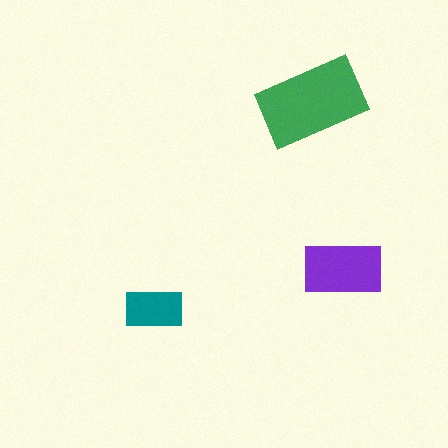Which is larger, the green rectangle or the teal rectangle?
The green one.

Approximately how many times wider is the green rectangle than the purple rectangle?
About 1.5 times wider.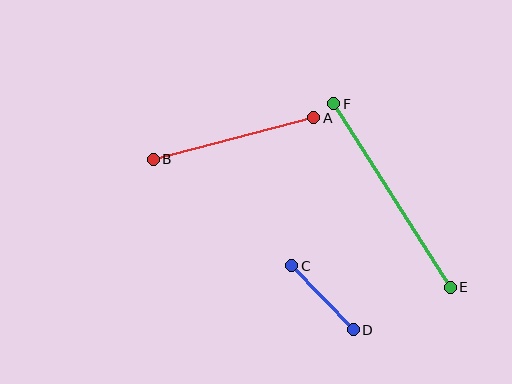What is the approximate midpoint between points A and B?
The midpoint is at approximately (234, 138) pixels.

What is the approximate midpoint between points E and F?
The midpoint is at approximately (392, 196) pixels.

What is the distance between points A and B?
The distance is approximately 166 pixels.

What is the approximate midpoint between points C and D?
The midpoint is at approximately (323, 298) pixels.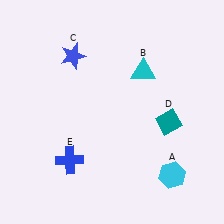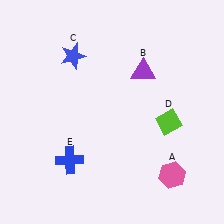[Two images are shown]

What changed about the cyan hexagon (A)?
In Image 1, A is cyan. In Image 2, it changed to pink.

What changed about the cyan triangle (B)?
In Image 1, B is cyan. In Image 2, it changed to purple.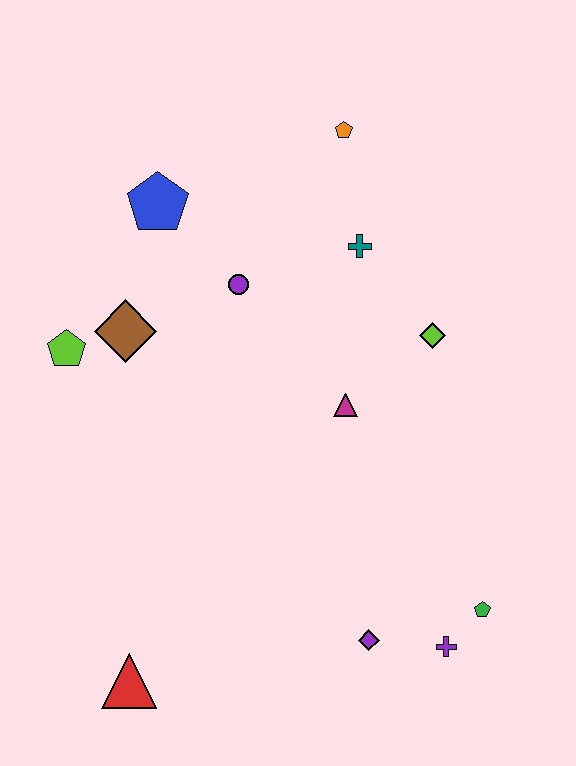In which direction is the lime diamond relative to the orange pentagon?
The lime diamond is below the orange pentagon.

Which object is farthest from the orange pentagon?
The red triangle is farthest from the orange pentagon.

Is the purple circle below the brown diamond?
No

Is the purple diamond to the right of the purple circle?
Yes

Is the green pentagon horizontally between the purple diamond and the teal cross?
No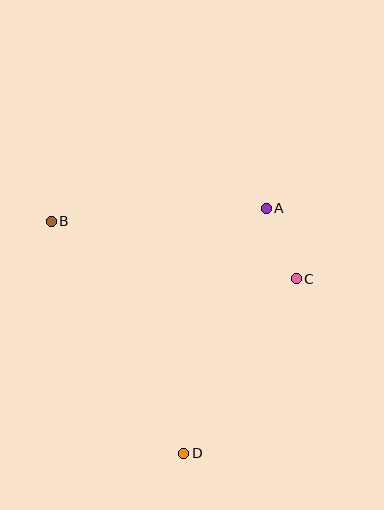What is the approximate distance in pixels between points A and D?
The distance between A and D is approximately 258 pixels.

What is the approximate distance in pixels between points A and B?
The distance between A and B is approximately 215 pixels.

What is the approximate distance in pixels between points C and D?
The distance between C and D is approximately 208 pixels.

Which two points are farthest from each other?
Points B and D are farthest from each other.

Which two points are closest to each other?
Points A and C are closest to each other.